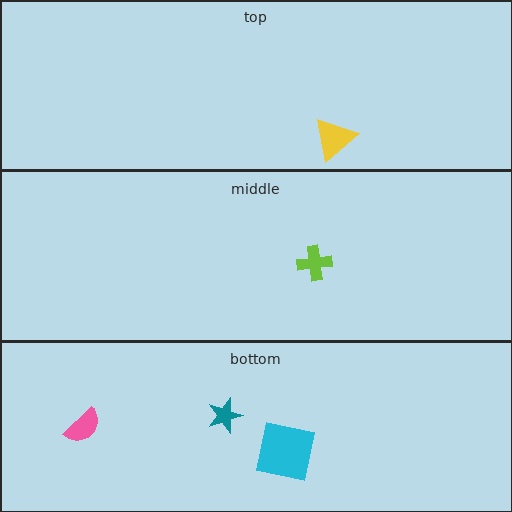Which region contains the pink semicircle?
The bottom region.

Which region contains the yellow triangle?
The top region.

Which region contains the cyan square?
The bottom region.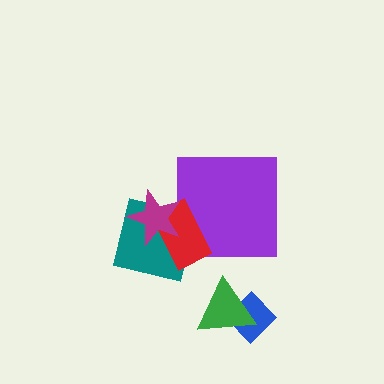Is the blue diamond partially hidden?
Yes, it is partially covered by another shape.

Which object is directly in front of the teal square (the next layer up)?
The purple square is directly in front of the teal square.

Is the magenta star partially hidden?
No, no other shape covers it.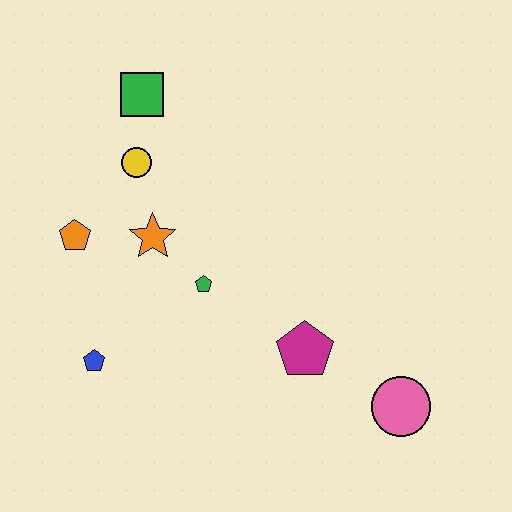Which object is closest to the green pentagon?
The orange star is closest to the green pentagon.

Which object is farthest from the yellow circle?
The pink circle is farthest from the yellow circle.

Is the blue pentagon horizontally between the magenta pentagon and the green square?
No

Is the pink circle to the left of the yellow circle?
No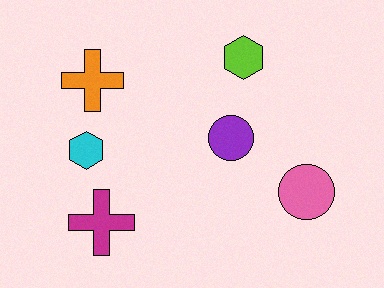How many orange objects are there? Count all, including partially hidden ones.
There is 1 orange object.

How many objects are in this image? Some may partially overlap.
There are 6 objects.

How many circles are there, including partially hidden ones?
There are 2 circles.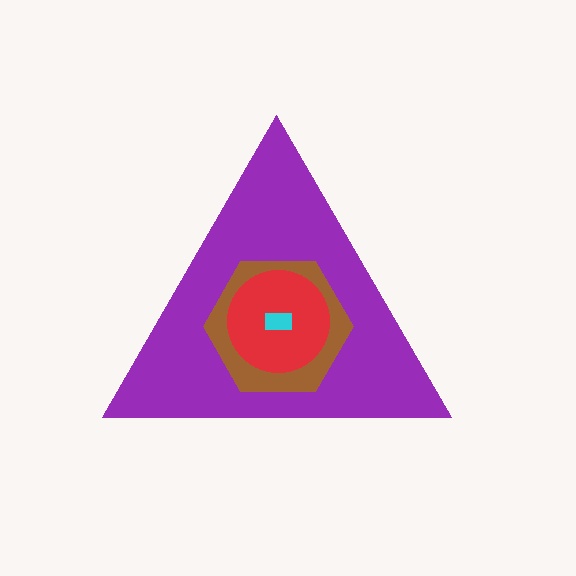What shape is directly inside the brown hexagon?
The red circle.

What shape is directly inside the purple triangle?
The brown hexagon.